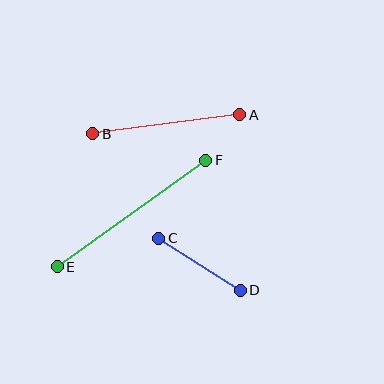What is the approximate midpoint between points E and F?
The midpoint is at approximately (131, 214) pixels.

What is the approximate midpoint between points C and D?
The midpoint is at approximately (200, 264) pixels.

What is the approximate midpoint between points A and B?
The midpoint is at approximately (166, 124) pixels.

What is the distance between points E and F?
The distance is approximately 183 pixels.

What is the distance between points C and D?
The distance is approximately 97 pixels.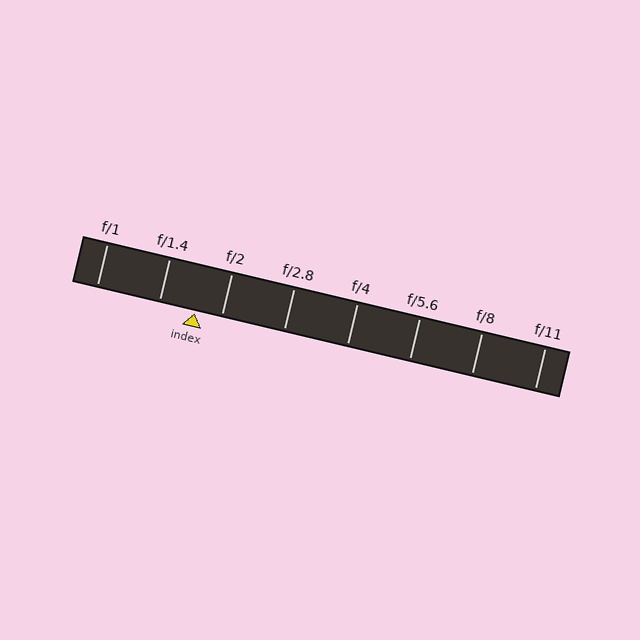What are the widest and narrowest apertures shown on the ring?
The widest aperture shown is f/1 and the narrowest is f/11.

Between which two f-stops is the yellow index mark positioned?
The index mark is between f/1.4 and f/2.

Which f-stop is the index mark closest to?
The index mark is closest to f/2.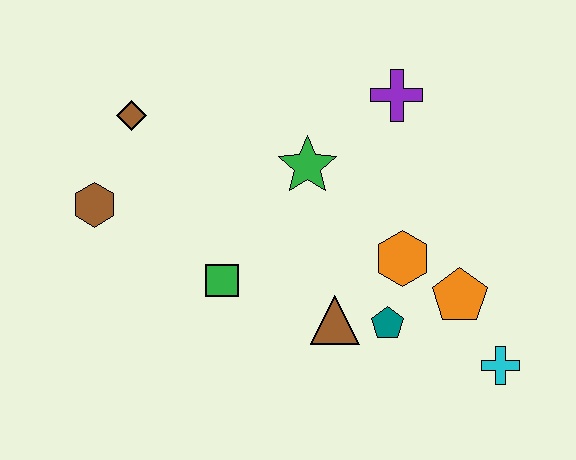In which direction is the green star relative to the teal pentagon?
The green star is above the teal pentagon.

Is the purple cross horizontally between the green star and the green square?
No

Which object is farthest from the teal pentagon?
The brown diamond is farthest from the teal pentagon.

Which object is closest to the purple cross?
The green star is closest to the purple cross.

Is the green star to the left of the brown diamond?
No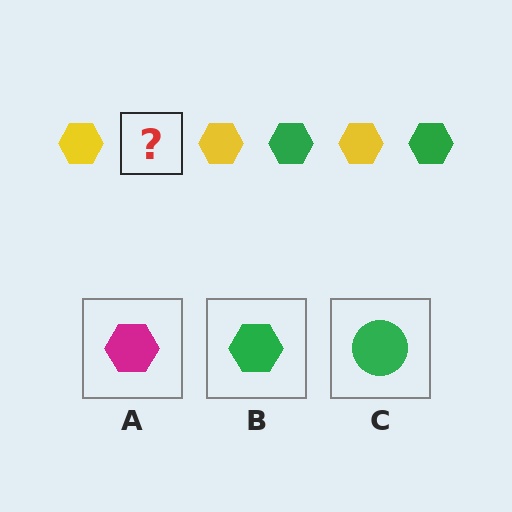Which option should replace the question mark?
Option B.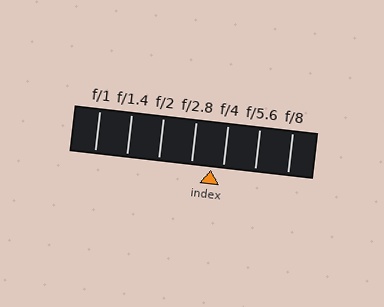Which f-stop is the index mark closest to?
The index mark is closest to f/4.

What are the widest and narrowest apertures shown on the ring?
The widest aperture shown is f/1 and the narrowest is f/8.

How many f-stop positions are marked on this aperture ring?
There are 7 f-stop positions marked.